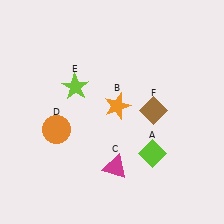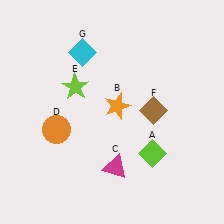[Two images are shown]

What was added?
A cyan diamond (G) was added in Image 2.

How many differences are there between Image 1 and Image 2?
There is 1 difference between the two images.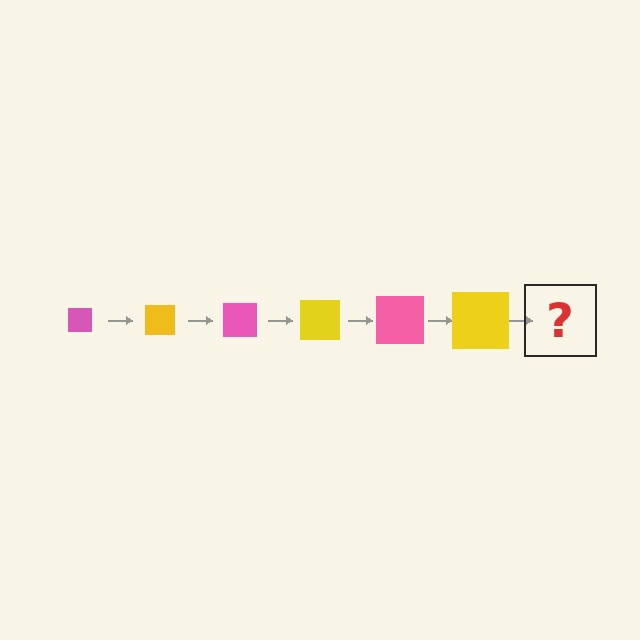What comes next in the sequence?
The next element should be a pink square, larger than the previous one.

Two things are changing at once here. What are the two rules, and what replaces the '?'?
The two rules are that the square grows larger each step and the color cycles through pink and yellow. The '?' should be a pink square, larger than the previous one.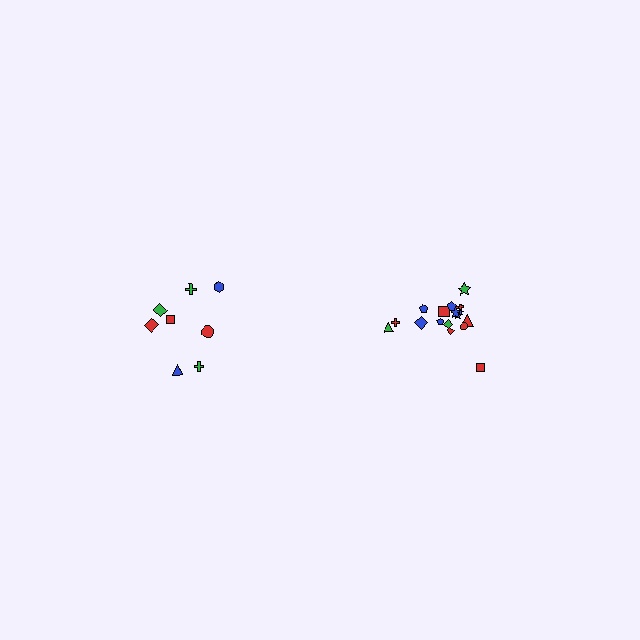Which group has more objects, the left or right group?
The right group.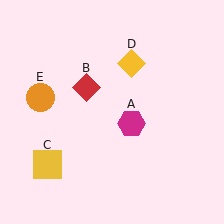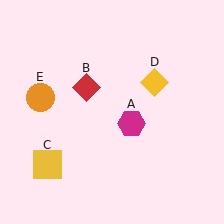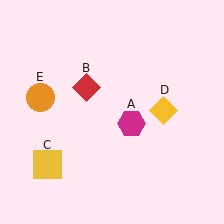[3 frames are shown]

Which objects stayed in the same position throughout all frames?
Magenta hexagon (object A) and red diamond (object B) and yellow square (object C) and orange circle (object E) remained stationary.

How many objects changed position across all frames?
1 object changed position: yellow diamond (object D).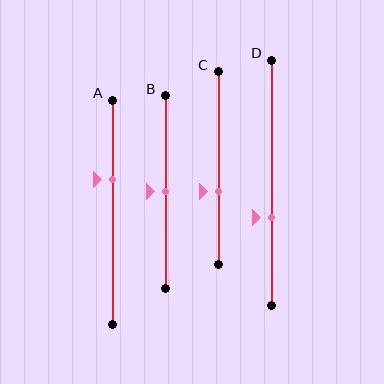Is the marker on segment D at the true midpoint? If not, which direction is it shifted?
No, the marker on segment D is shifted downward by about 14% of the segment length.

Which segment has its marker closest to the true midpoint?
Segment B has its marker closest to the true midpoint.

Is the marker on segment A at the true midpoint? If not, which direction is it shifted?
No, the marker on segment A is shifted upward by about 15% of the segment length.